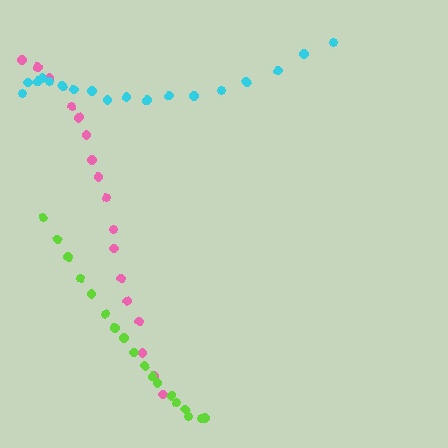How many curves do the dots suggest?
There are 3 distinct paths.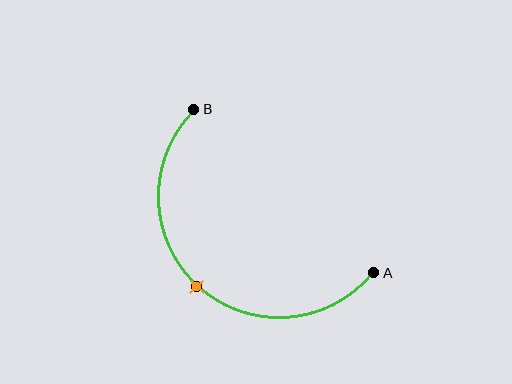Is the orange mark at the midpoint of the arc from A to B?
Yes. The orange mark lies on the arc at equal arc-length from both A and B — it is the arc midpoint.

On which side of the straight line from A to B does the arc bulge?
The arc bulges below and to the left of the straight line connecting A and B.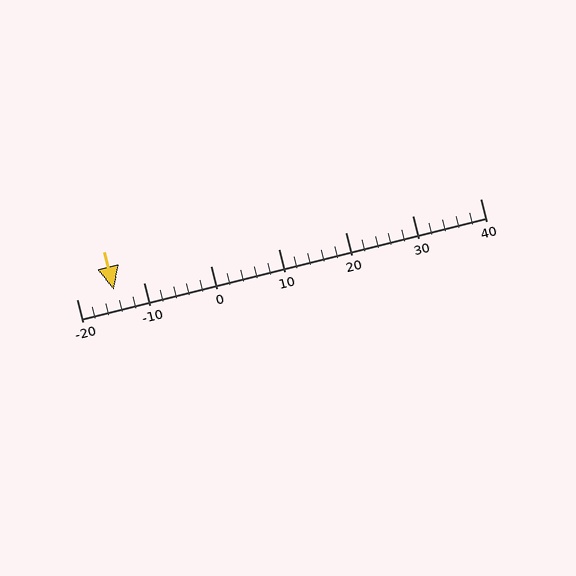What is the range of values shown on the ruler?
The ruler shows values from -20 to 40.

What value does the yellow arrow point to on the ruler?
The yellow arrow points to approximately -14.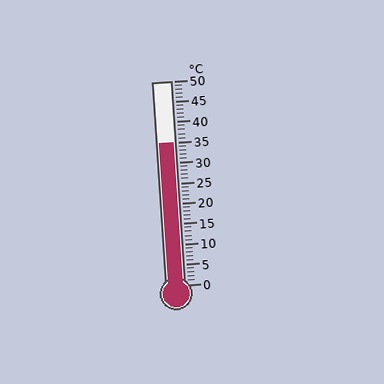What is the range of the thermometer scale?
The thermometer scale ranges from 0°C to 50°C.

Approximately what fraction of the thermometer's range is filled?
The thermometer is filled to approximately 70% of its range.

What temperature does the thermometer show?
The thermometer shows approximately 35°C.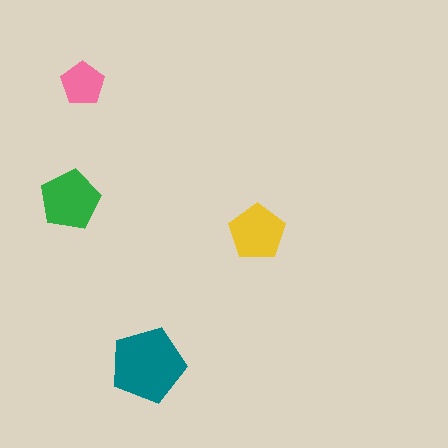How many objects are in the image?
There are 4 objects in the image.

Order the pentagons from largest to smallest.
the teal one, the green one, the yellow one, the pink one.